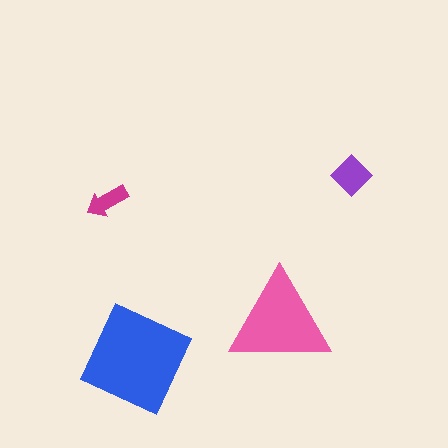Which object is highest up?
The purple diamond is topmost.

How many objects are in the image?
There are 4 objects in the image.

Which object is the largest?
The blue square.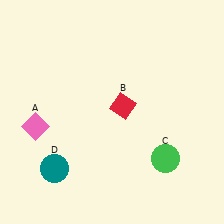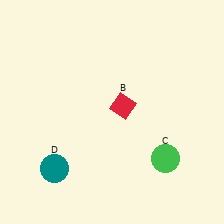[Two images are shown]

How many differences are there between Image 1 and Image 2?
There is 1 difference between the two images.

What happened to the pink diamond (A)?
The pink diamond (A) was removed in Image 2. It was in the bottom-left area of Image 1.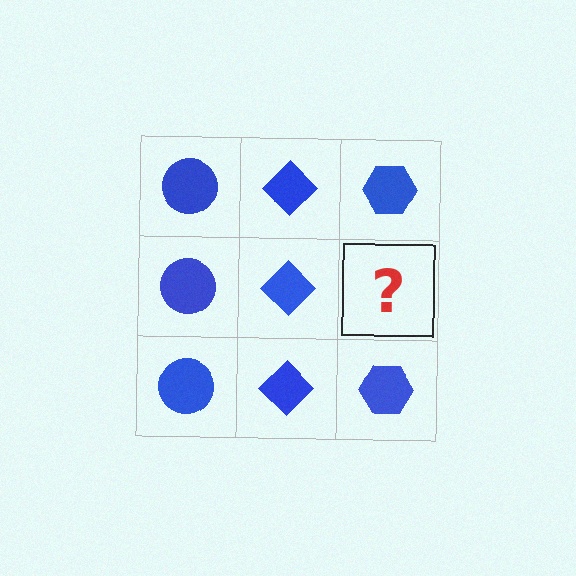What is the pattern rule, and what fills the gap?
The rule is that each column has a consistent shape. The gap should be filled with a blue hexagon.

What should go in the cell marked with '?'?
The missing cell should contain a blue hexagon.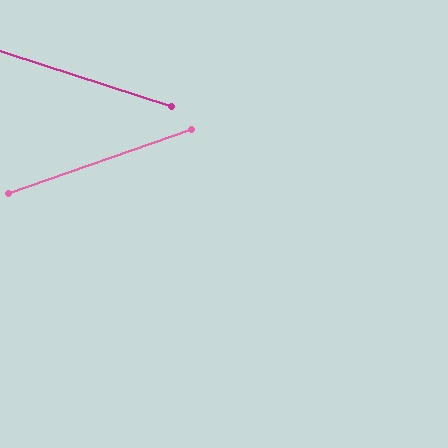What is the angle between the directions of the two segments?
Approximately 37 degrees.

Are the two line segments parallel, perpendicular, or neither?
Neither parallel nor perpendicular — they differ by about 37°.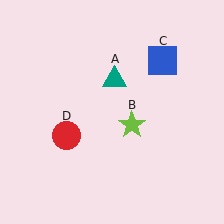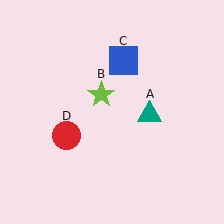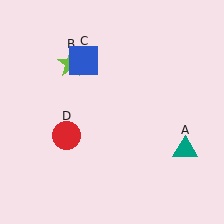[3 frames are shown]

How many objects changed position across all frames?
3 objects changed position: teal triangle (object A), lime star (object B), blue square (object C).